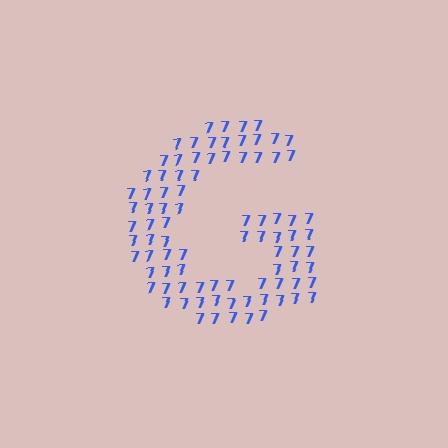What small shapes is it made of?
It is made of small digit 7's.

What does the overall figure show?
The overall figure shows the letter G.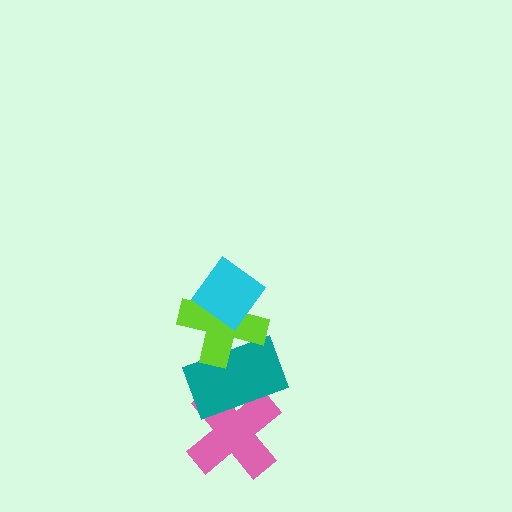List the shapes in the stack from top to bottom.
From top to bottom: the cyan diamond, the lime cross, the teal rectangle, the pink cross.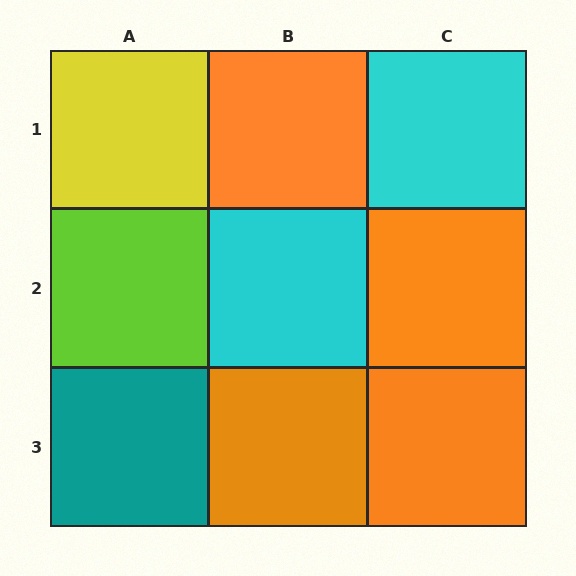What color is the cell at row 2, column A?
Lime.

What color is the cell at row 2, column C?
Orange.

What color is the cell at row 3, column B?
Orange.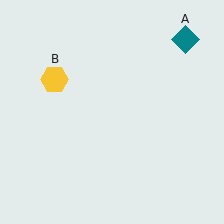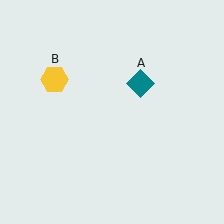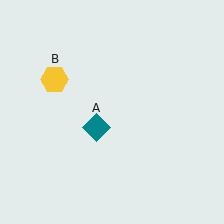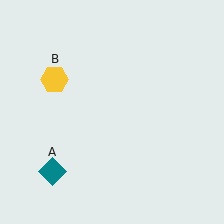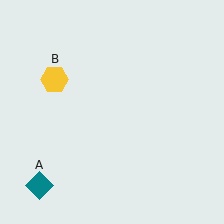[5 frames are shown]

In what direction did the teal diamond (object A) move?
The teal diamond (object A) moved down and to the left.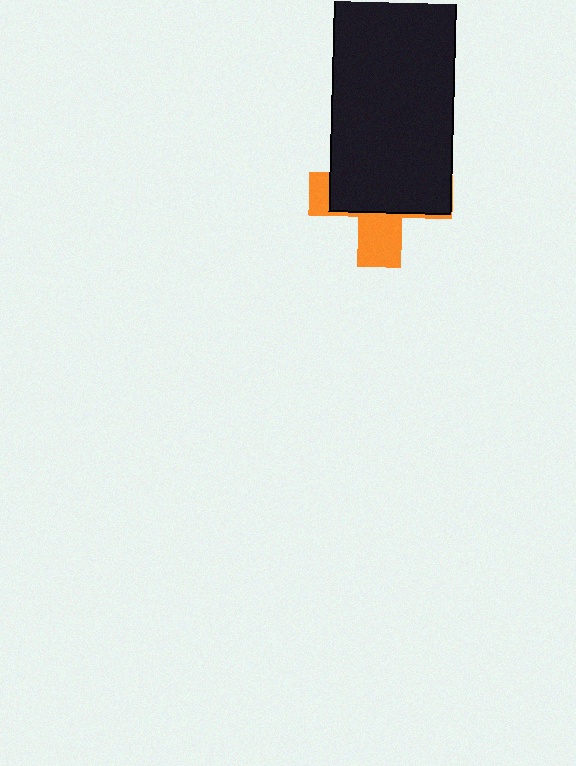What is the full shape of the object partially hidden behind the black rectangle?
The partially hidden object is an orange cross.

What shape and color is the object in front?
The object in front is a black rectangle.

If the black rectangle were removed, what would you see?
You would see the complete orange cross.